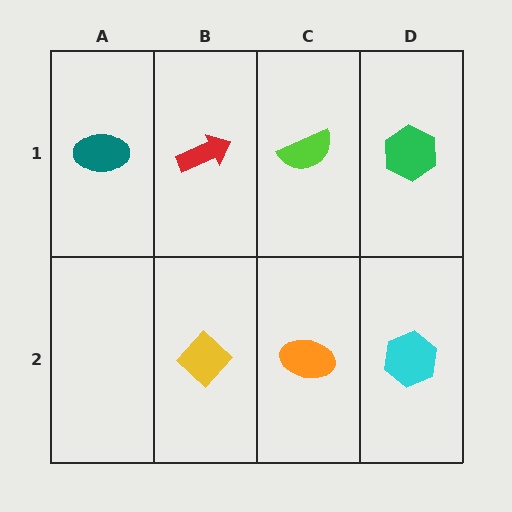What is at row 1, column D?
A green hexagon.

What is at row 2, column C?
An orange ellipse.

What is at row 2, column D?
A cyan hexagon.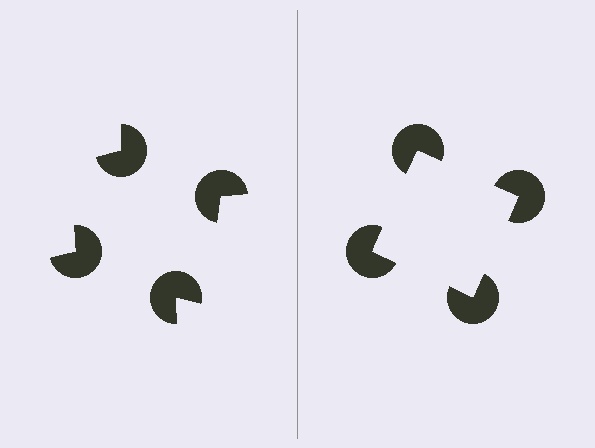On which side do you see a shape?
An illusory square appears on the right side. On the left side the wedge cuts are rotated, so no coherent shape forms.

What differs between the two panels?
The pac-man discs are positioned identically on both sides; only the wedge orientations differ. On the right they align to a square; on the left they are misaligned.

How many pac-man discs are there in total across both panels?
8 — 4 on each side.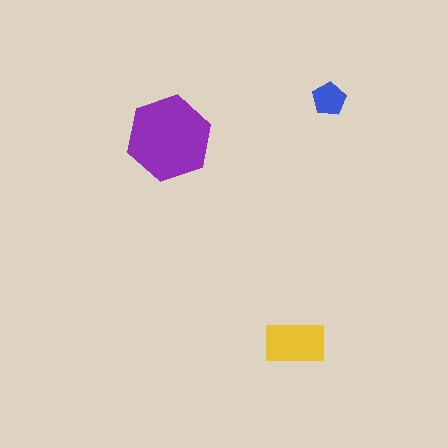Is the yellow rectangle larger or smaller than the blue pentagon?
Larger.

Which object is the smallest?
The blue pentagon.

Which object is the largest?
The purple hexagon.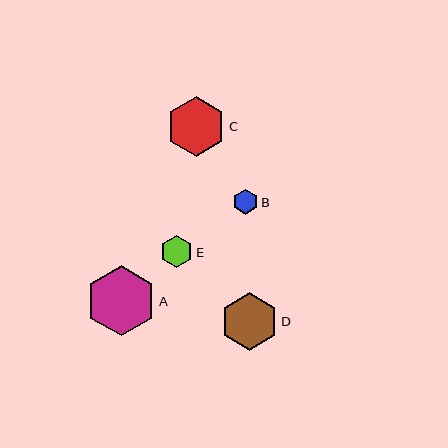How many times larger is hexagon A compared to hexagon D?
Hexagon A is approximately 1.2 times the size of hexagon D.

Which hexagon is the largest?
Hexagon A is the largest with a size of approximately 70 pixels.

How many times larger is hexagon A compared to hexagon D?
Hexagon A is approximately 1.2 times the size of hexagon D.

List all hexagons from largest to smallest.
From largest to smallest: A, C, D, E, B.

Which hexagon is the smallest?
Hexagon B is the smallest with a size of approximately 25 pixels.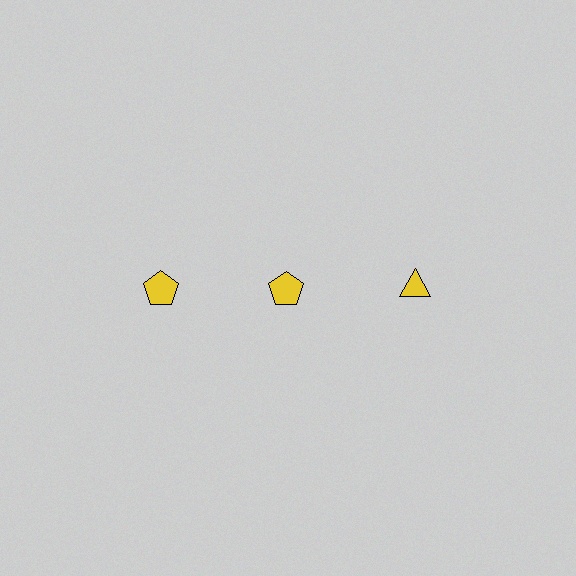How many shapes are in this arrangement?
There are 3 shapes arranged in a grid pattern.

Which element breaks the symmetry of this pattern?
The yellow triangle in the top row, center column breaks the symmetry. All other shapes are yellow pentagons.